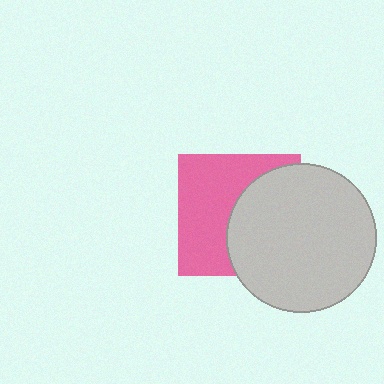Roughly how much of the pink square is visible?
About half of it is visible (roughly 53%).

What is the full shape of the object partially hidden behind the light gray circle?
The partially hidden object is a pink square.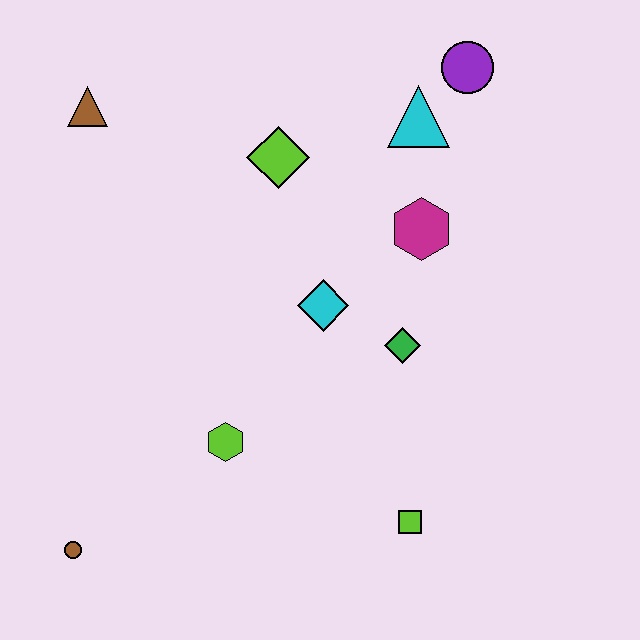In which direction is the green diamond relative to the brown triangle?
The green diamond is to the right of the brown triangle.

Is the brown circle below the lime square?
Yes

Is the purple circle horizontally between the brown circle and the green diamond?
No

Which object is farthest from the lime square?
The brown triangle is farthest from the lime square.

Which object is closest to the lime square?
The green diamond is closest to the lime square.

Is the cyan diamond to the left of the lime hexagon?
No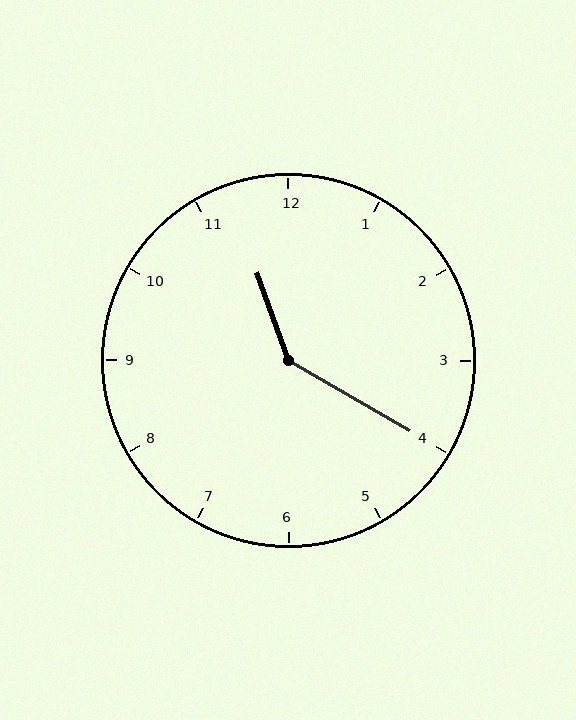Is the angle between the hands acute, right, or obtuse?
It is obtuse.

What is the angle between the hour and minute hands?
Approximately 140 degrees.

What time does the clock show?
11:20.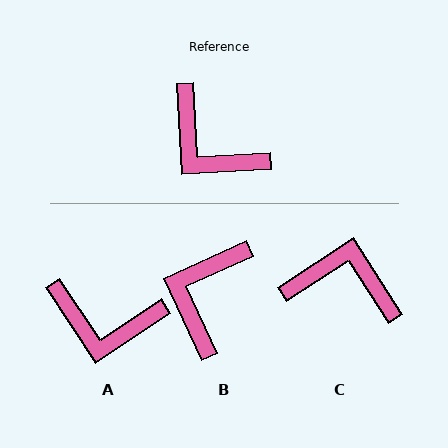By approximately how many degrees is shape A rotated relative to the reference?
Approximately 31 degrees counter-clockwise.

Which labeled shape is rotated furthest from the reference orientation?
C, about 150 degrees away.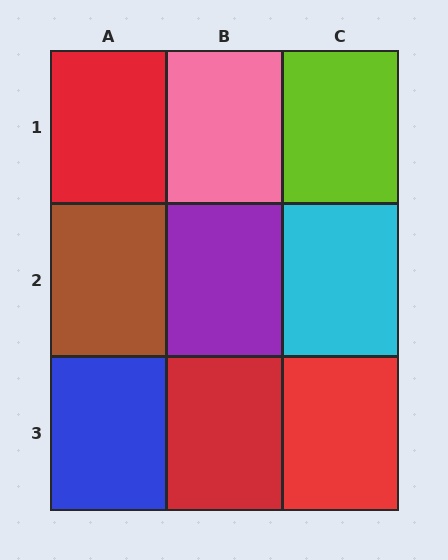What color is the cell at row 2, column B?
Purple.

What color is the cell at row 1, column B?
Pink.